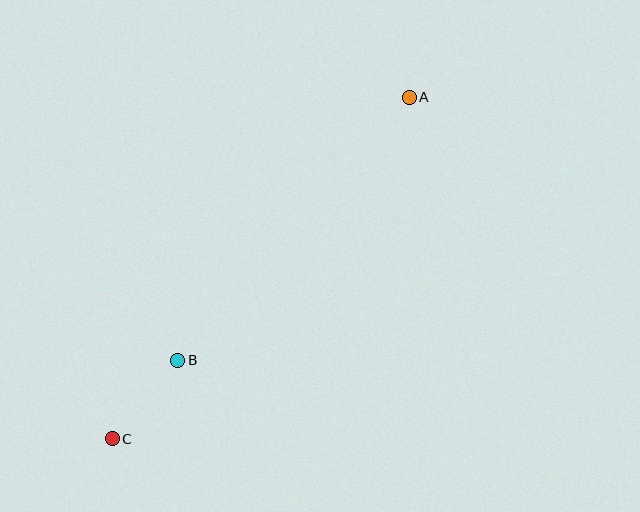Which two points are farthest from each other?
Points A and C are farthest from each other.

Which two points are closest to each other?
Points B and C are closest to each other.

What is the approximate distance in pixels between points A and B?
The distance between A and B is approximately 350 pixels.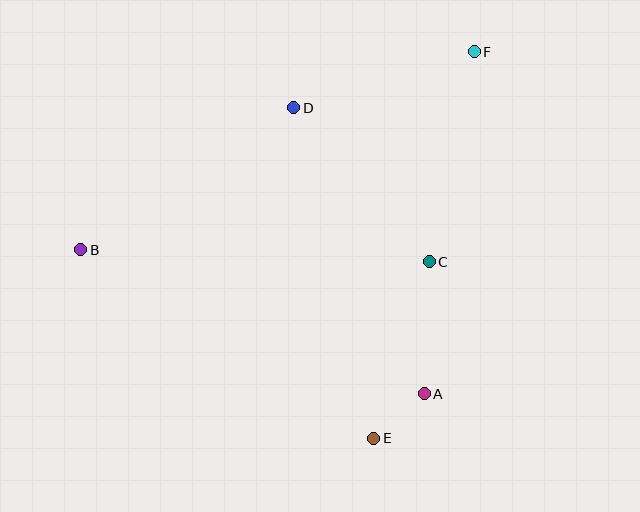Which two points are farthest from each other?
Points B and F are farthest from each other.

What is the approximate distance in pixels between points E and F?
The distance between E and F is approximately 400 pixels.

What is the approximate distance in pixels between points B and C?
The distance between B and C is approximately 349 pixels.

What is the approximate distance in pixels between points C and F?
The distance between C and F is approximately 215 pixels.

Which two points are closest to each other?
Points A and E are closest to each other.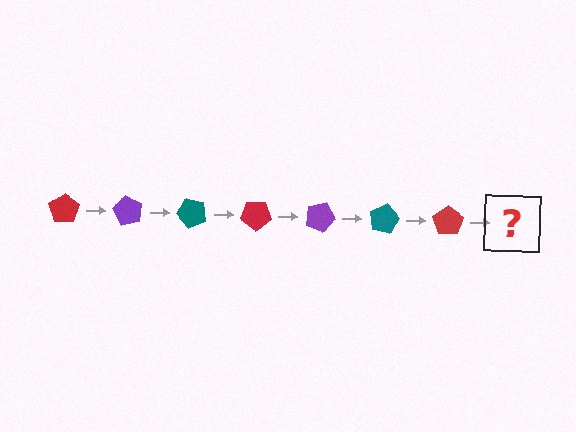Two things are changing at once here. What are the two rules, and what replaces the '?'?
The two rules are that it rotates 60 degrees each step and the color cycles through red, purple, and teal. The '?' should be a purple pentagon, rotated 420 degrees from the start.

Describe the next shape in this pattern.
It should be a purple pentagon, rotated 420 degrees from the start.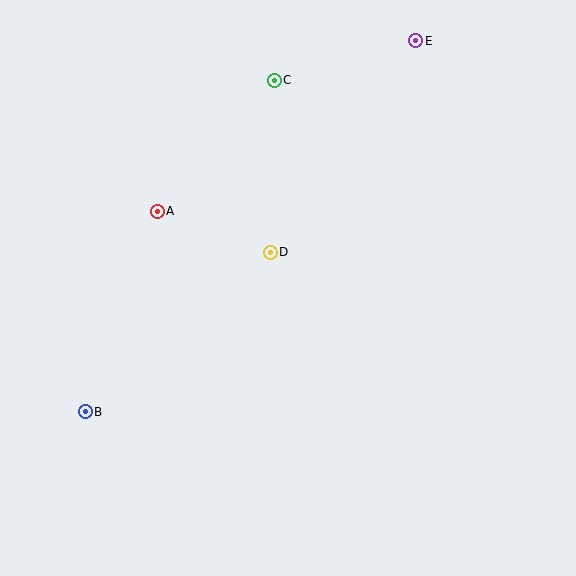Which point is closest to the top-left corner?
Point A is closest to the top-left corner.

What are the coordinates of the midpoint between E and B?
The midpoint between E and B is at (251, 226).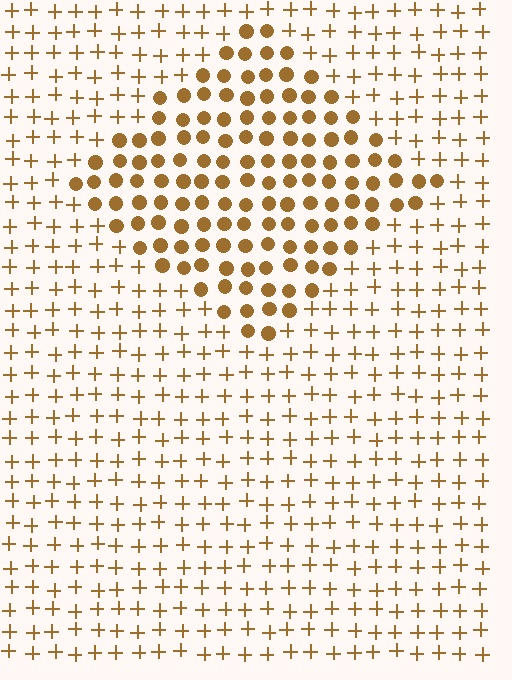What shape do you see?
I see a diamond.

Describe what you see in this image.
The image is filled with small brown elements arranged in a uniform grid. A diamond-shaped region contains circles, while the surrounding area contains plus signs. The boundary is defined purely by the change in element shape.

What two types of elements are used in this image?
The image uses circles inside the diamond region and plus signs outside it.